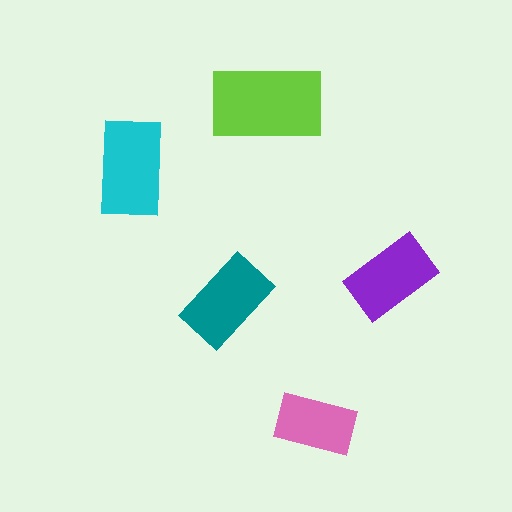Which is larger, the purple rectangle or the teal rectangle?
The teal one.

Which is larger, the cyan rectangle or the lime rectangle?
The lime one.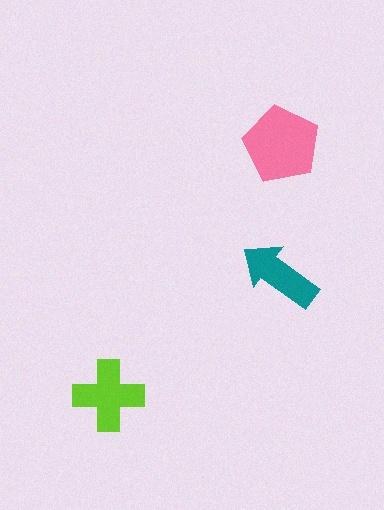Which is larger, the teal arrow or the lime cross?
The lime cross.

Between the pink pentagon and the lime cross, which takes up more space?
The pink pentagon.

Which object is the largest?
The pink pentagon.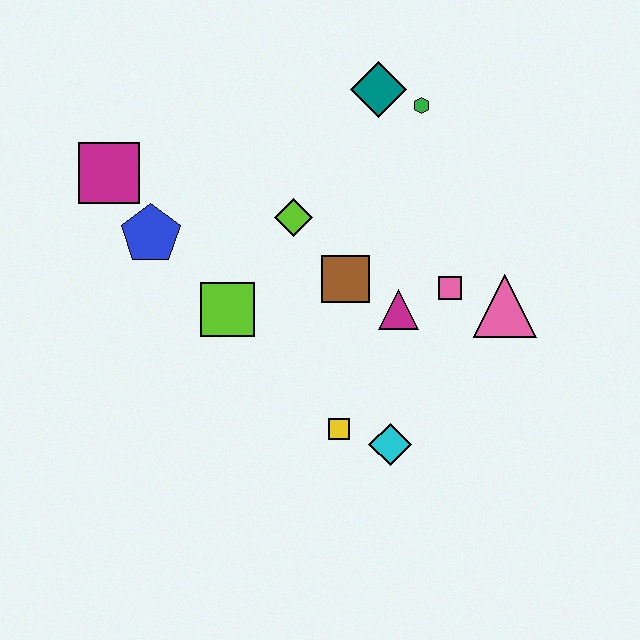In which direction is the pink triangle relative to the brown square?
The pink triangle is to the right of the brown square.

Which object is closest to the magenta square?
The blue pentagon is closest to the magenta square.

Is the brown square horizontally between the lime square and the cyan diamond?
Yes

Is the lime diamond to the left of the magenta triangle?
Yes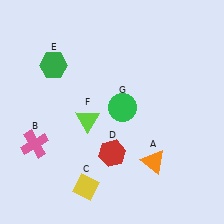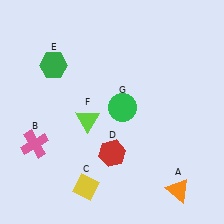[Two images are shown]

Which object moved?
The orange triangle (A) moved down.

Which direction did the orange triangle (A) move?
The orange triangle (A) moved down.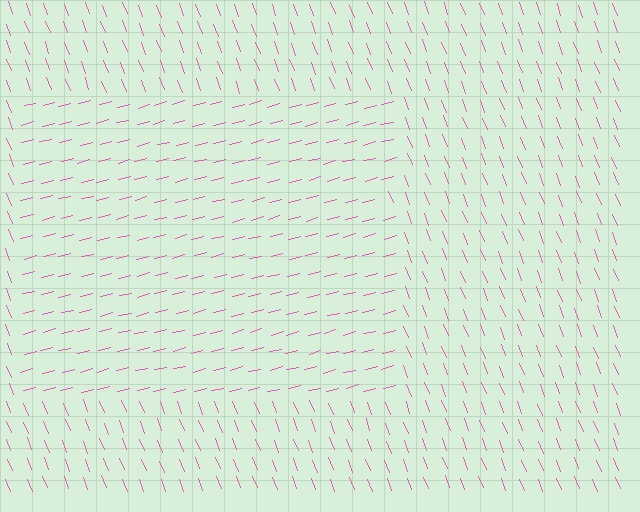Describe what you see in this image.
The image is filled with small pink line segments. A rectangle region in the image has lines oriented differently from the surrounding lines, creating a visible texture boundary.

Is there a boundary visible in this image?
Yes, there is a texture boundary formed by a change in line orientation.